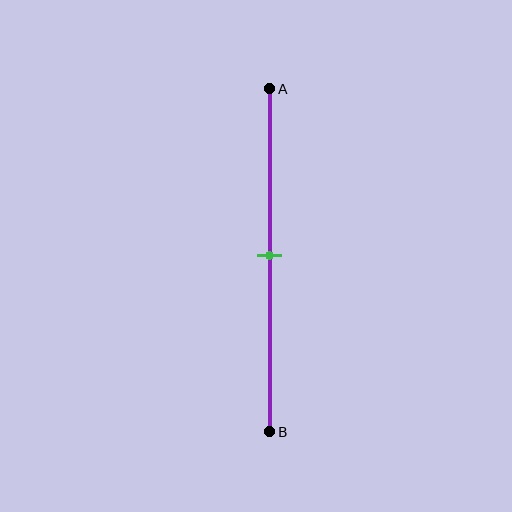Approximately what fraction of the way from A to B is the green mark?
The green mark is approximately 50% of the way from A to B.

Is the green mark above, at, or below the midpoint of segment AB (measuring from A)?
The green mark is approximately at the midpoint of segment AB.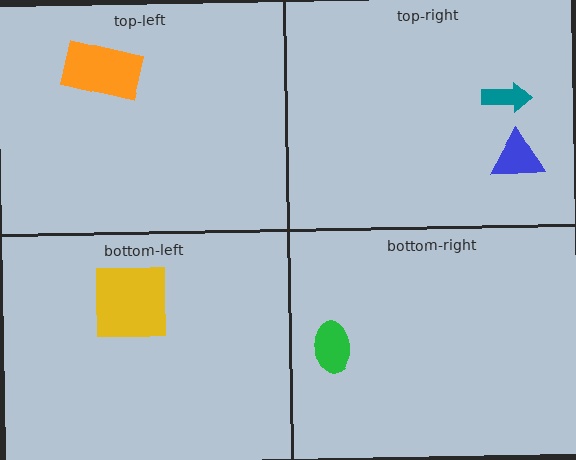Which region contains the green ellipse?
The bottom-right region.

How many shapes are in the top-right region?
2.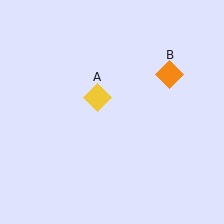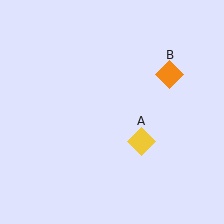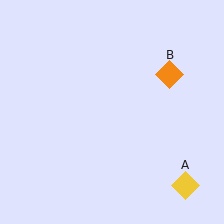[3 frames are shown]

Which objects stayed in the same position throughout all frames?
Orange diamond (object B) remained stationary.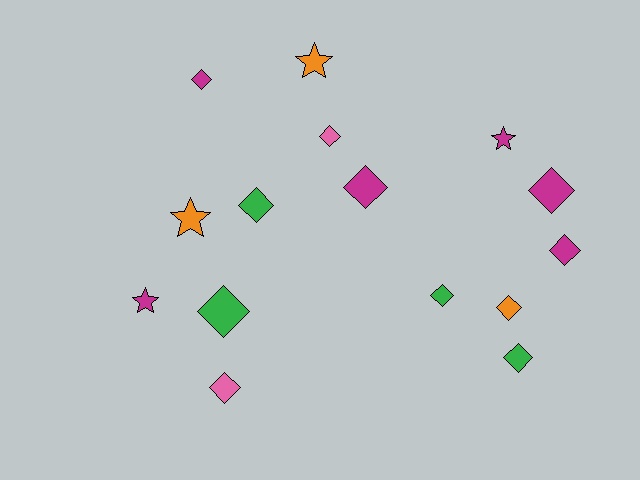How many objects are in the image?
There are 15 objects.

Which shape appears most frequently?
Diamond, with 11 objects.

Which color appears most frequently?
Magenta, with 6 objects.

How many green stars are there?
There are no green stars.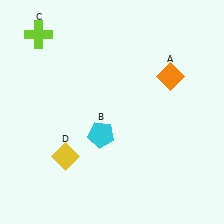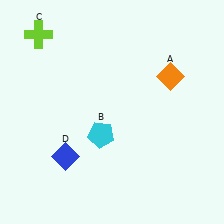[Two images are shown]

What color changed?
The diamond (D) changed from yellow in Image 1 to blue in Image 2.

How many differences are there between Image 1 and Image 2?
There is 1 difference between the two images.